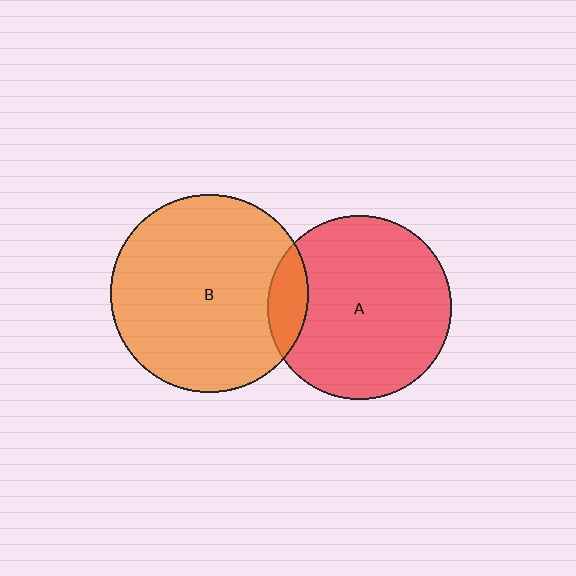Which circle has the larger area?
Circle B (orange).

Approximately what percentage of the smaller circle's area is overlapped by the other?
Approximately 10%.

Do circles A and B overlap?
Yes.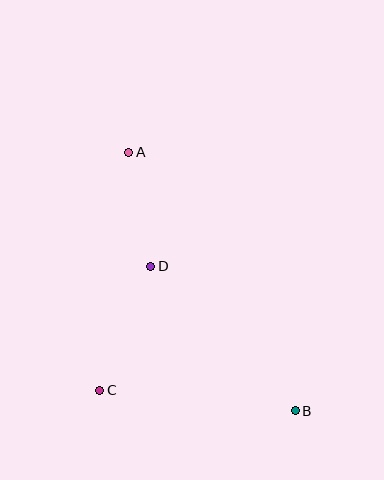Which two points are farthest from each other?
Points A and B are farthest from each other.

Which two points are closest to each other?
Points A and D are closest to each other.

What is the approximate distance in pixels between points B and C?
The distance between B and C is approximately 196 pixels.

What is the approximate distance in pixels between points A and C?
The distance between A and C is approximately 240 pixels.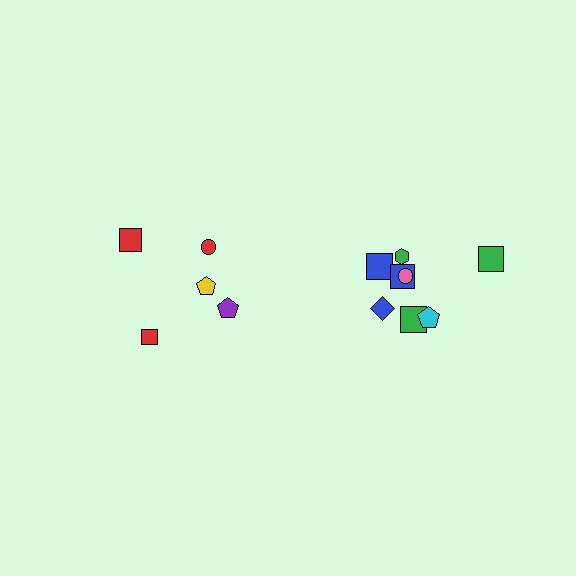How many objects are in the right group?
There are 8 objects.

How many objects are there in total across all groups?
There are 13 objects.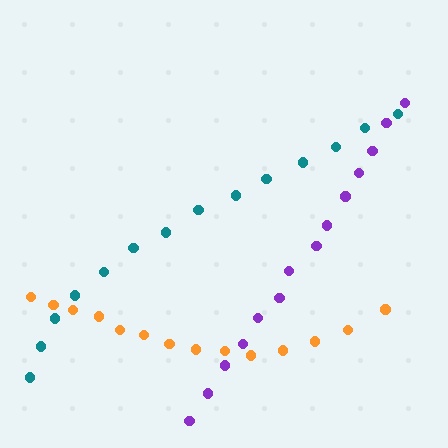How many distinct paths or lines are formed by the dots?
There are 3 distinct paths.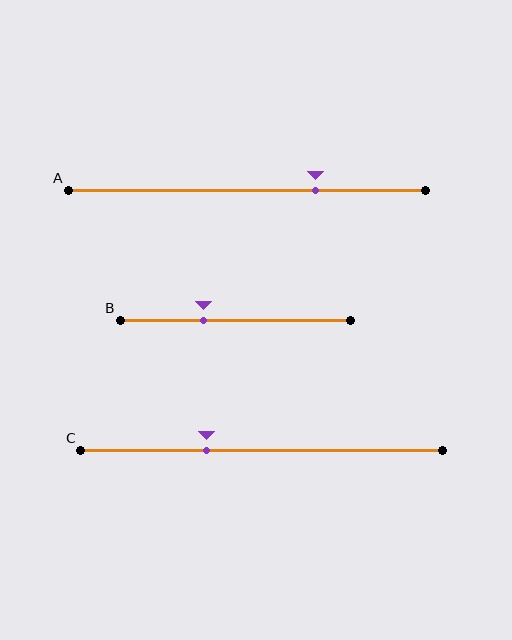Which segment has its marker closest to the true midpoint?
Segment B has its marker closest to the true midpoint.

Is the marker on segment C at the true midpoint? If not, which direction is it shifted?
No, the marker on segment C is shifted to the left by about 15% of the segment length.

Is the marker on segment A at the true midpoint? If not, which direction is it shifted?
No, the marker on segment A is shifted to the right by about 19% of the segment length.